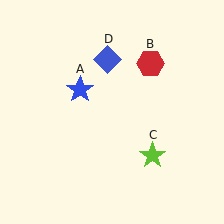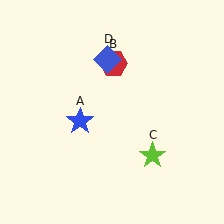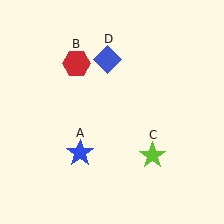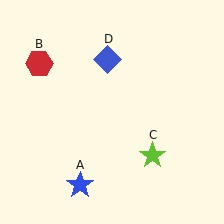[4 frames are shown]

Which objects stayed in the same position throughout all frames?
Lime star (object C) and blue diamond (object D) remained stationary.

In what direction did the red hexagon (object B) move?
The red hexagon (object B) moved left.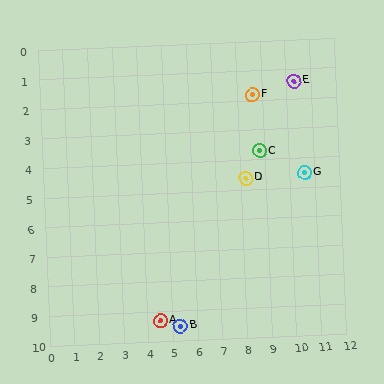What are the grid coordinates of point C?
Point C is at approximately (8.8, 3.7).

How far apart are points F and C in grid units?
Points F and C are about 1.9 grid units apart.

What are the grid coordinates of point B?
Point B is at approximately (5.3, 9.5).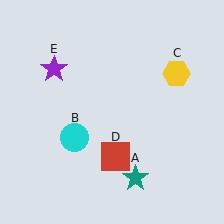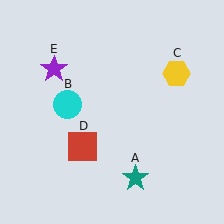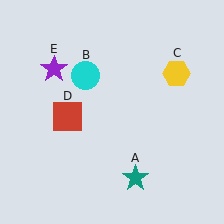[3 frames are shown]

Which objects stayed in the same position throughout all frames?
Teal star (object A) and yellow hexagon (object C) and purple star (object E) remained stationary.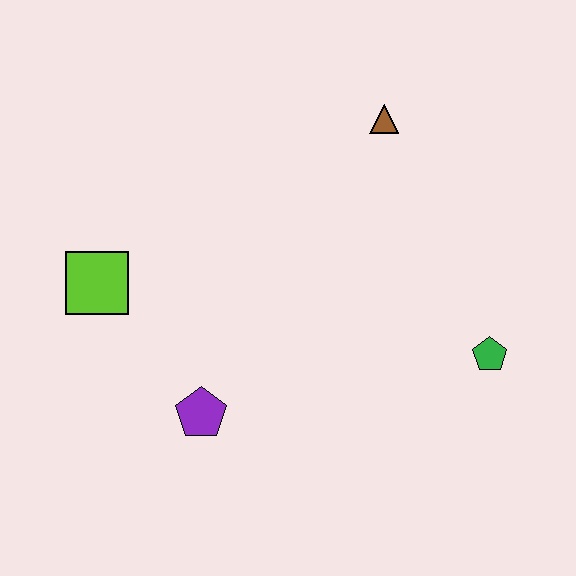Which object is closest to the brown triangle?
The green pentagon is closest to the brown triangle.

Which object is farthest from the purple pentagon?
The brown triangle is farthest from the purple pentagon.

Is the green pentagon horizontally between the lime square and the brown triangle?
No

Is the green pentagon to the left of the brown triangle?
No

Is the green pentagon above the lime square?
No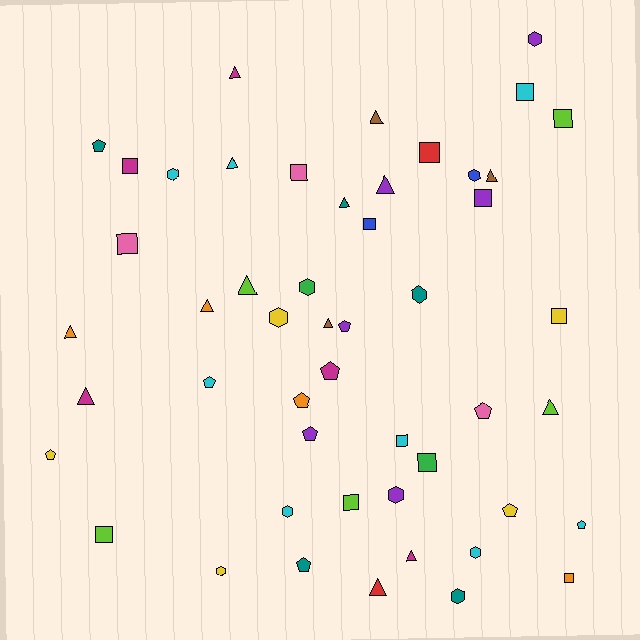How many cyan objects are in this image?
There are 8 cyan objects.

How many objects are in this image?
There are 50 objects.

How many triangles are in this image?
There are 14 triangles.